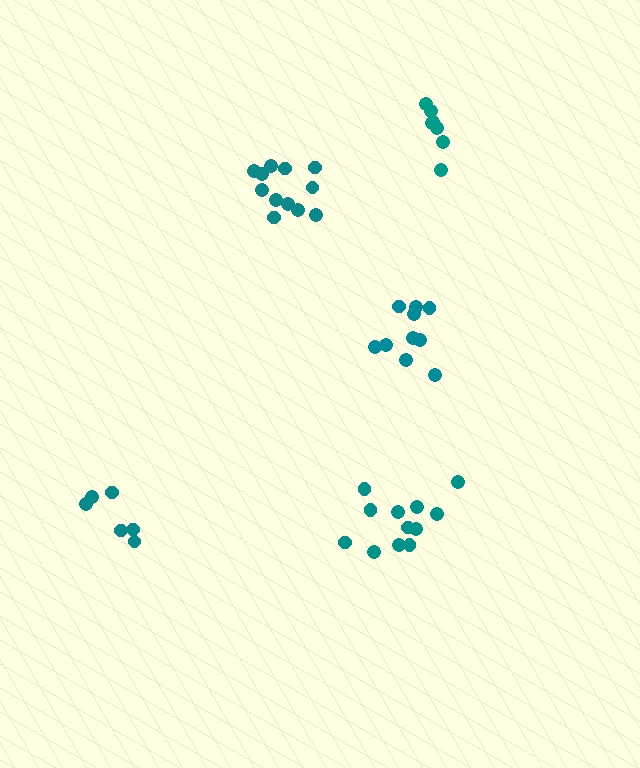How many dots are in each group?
Group 1: 12 dots, Group 2: 6 dots, Group 3: 12 dots, Group 4: 10 dots, Group 5: 7 dots (47 total).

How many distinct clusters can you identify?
There are 5 distinct clusters.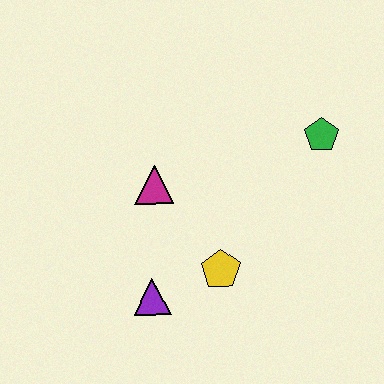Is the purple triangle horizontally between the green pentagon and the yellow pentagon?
No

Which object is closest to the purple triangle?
The yellow pentagon is closest to the purple triangle.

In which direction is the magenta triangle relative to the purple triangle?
The magenta triangle is above the purple triangle.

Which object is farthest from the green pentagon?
The purple triangle is farthest from the green pentagon.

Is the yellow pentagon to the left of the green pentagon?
Yes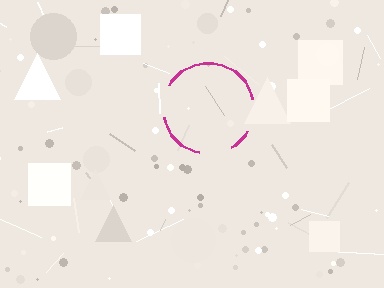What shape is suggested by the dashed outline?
The dashed outline suggests a circle.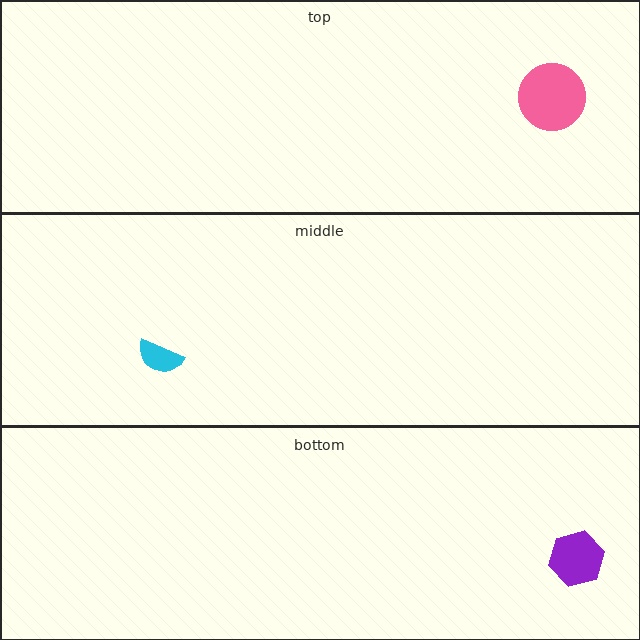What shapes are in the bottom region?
The purple hexagon.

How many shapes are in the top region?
1.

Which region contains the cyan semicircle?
The middle region.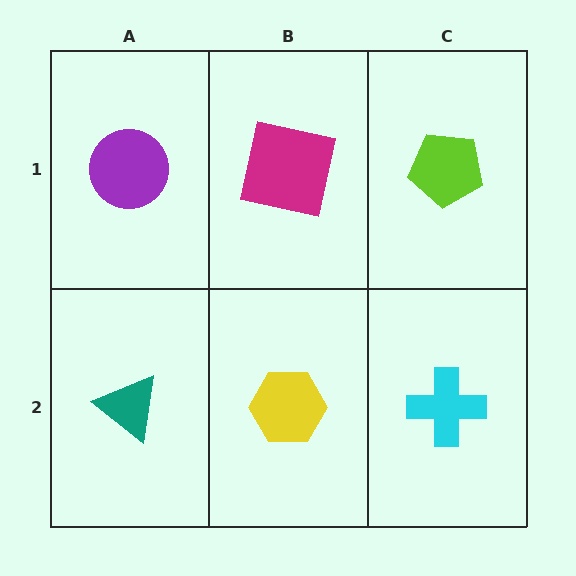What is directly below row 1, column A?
A teal triangle.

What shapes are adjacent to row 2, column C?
A lime pentagon (row 1, column C), a yellow hexagon (row 2, column B).